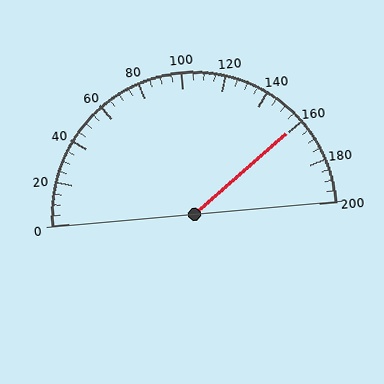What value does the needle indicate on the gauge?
The needle indicates approximately 160.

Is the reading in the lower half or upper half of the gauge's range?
The reading is in the upper half of the range (0 to 200).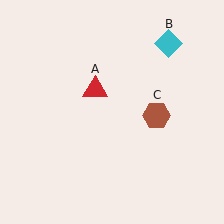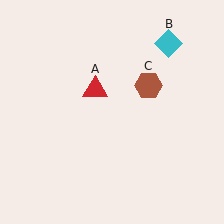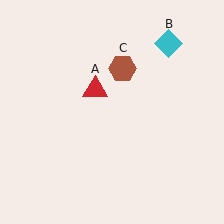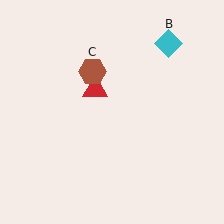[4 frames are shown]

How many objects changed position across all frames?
1 object changed position: brown hexagon (object C).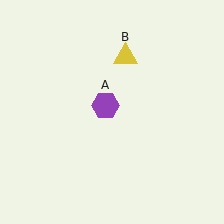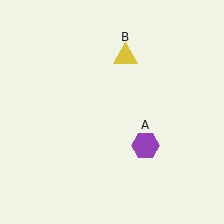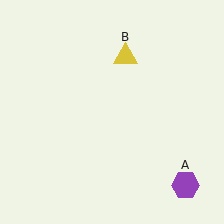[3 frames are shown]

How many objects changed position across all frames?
1 object changed position: purple hexagon (object A).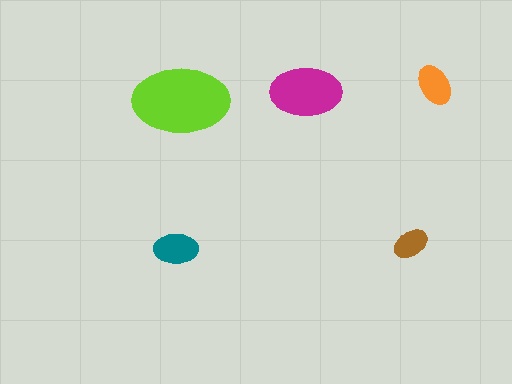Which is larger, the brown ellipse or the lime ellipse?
The lime one.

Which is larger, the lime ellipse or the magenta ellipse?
The lime one.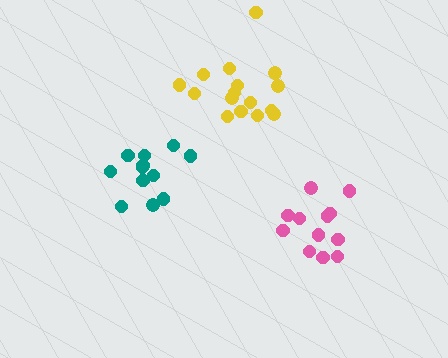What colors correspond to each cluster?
The clusters are colored: yellow, teal, pink.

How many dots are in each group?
Group 1: 16 dots, Group 2: 12 dots, Group 3: 12 dots (40 total).